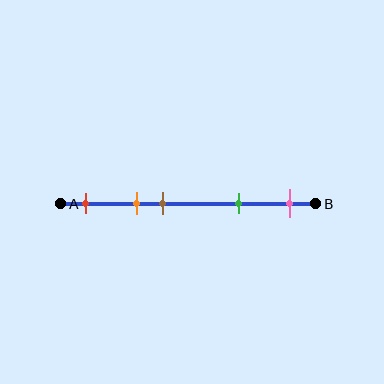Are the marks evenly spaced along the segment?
No, the marks are not evenly spaced.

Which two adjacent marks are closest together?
The orange and brown marks are the closest adjacent pair.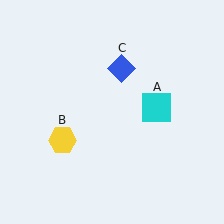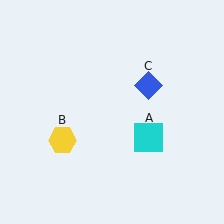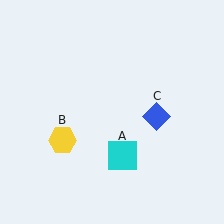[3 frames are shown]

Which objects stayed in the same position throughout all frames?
Yellow hexagon (object B) remained stationary.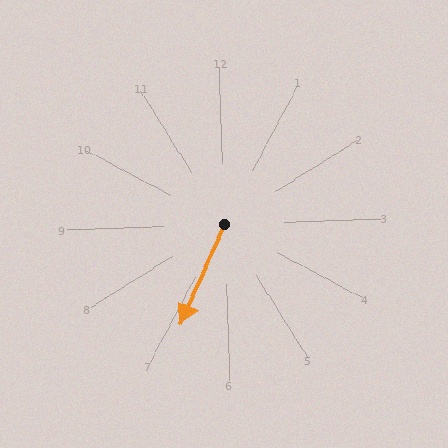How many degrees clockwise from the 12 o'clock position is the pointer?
Approximately 206 degrees.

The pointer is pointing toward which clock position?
Roughly 7 o'clock.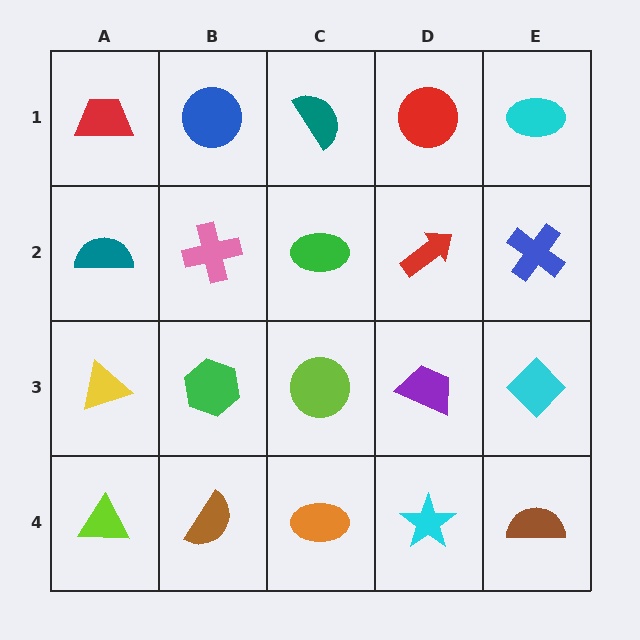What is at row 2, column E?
A blue cross.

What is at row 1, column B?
A blue circle.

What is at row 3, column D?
A purple trapezoid.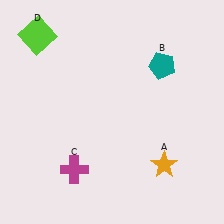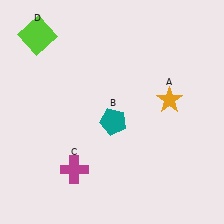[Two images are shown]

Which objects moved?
The objects that moved are: the orange star (A), the teal pentagon (B).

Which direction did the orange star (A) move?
The orange star (A) moved up.